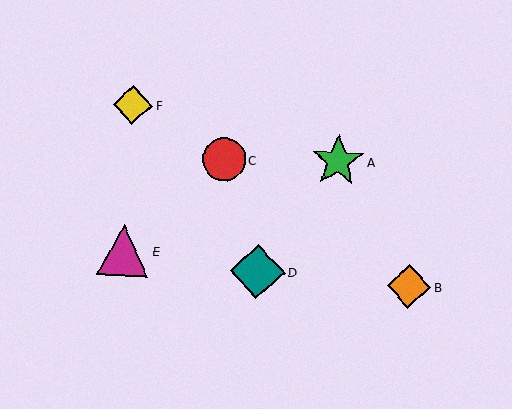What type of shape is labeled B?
Shape B is an orange diamond.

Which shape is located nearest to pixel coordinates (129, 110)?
The yellow diamond (labeled F) at (133, 105) is nearest to that location.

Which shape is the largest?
The teal diamond (labeled D) is the largest.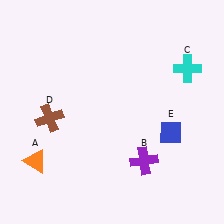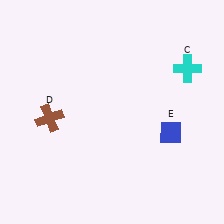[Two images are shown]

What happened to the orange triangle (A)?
The orange triangle (A) was removed in Image 2. It was in the bottom-left area of Image 1.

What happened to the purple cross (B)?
The purple cross (B) was removed in Image 2. It was in the bottom-right area of Image 1.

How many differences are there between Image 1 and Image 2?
There are 2 differences between the two images.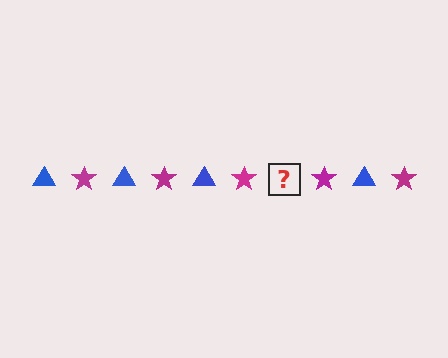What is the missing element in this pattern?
The missing element is a blue triangle.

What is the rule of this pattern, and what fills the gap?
The rule is that the pattern alternates between blue triangle and magenta star. The gap should be filled with a blue triangle.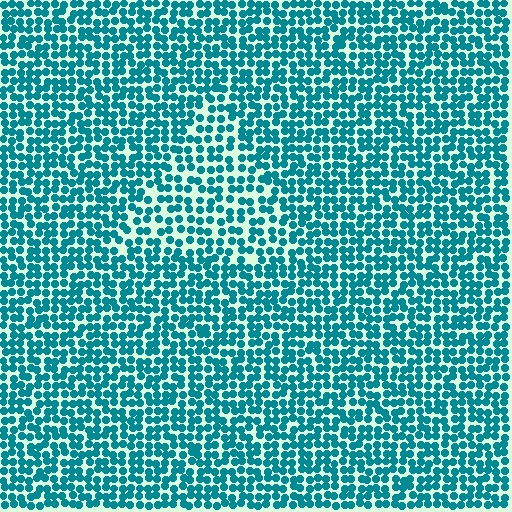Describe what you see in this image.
The image contains small teal elements arranged at two different densities. A triangle-shaped region is visible where the elements are less densely packed than the surrounding area.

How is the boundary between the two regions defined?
The boundary is defined by a change in element density (approximately 1.5x ratio). All elements are the same color, size, and shape.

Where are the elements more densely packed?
The elements are more densely packed outside the triangle boundary.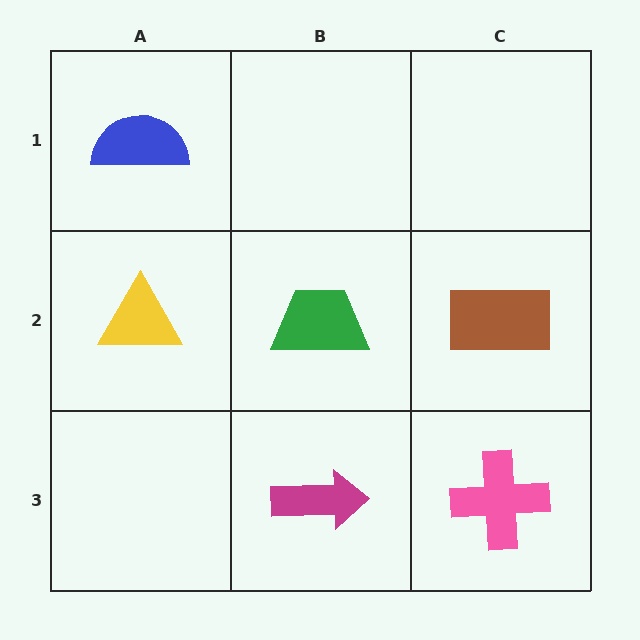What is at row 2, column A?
A yellow triangle.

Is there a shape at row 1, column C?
No, that cell is empty.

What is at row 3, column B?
A magenta arrow.